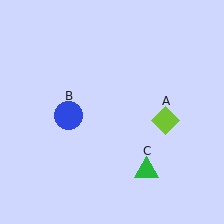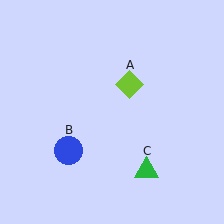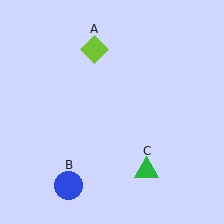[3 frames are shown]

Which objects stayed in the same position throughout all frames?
Green triangle (object C) remained stationary.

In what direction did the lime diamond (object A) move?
The lime diamond (object A) moved up and to the left.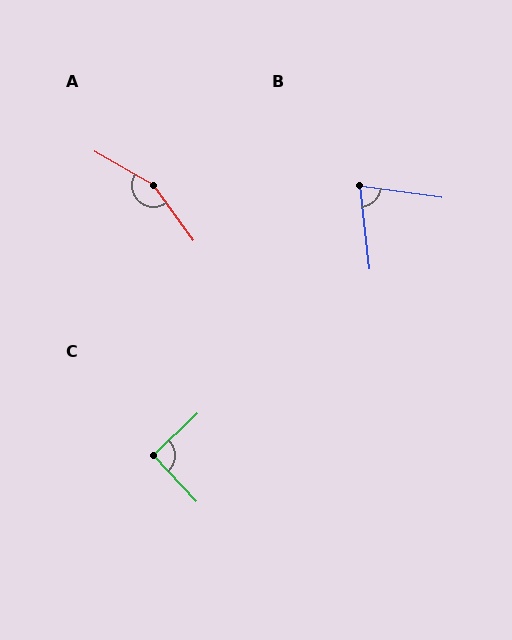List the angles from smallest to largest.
B (76°), C (91°), A (156°).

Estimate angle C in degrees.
Approximately 91 degrees.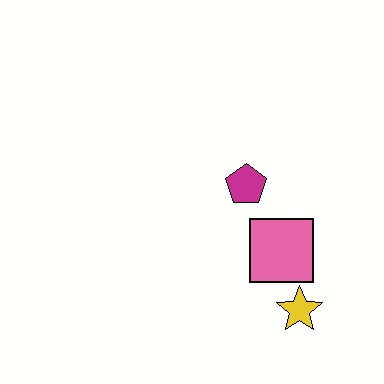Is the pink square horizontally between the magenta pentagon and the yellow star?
Yes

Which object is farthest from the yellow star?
The magenta pentagon is farthest from the yellow star.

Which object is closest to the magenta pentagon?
The pink square is closest to the magenta pentagon.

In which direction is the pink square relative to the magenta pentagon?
The pink square is below the magenta pentagon.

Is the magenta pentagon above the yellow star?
Yes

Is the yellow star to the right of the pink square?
Yes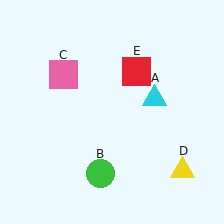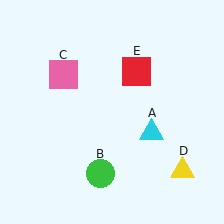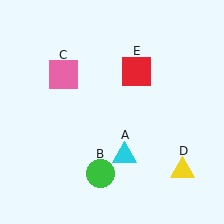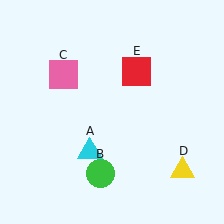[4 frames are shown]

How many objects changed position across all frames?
1 object changed position: cyan triangle (object A).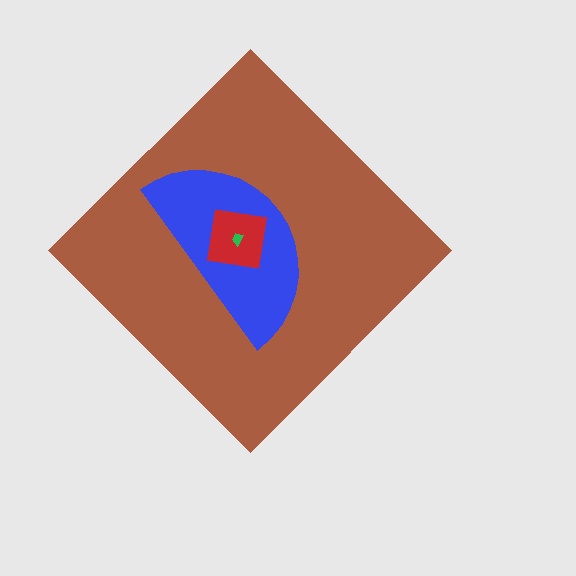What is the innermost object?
The green trapezoid.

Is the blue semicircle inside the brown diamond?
Yes.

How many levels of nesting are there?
4.